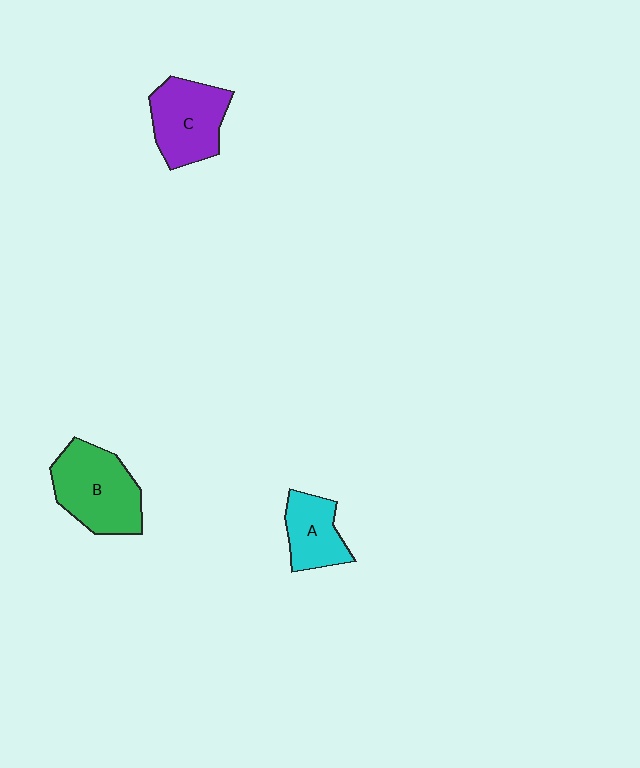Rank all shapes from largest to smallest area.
From largest to smallest: B (green), C (purple), A (cyan).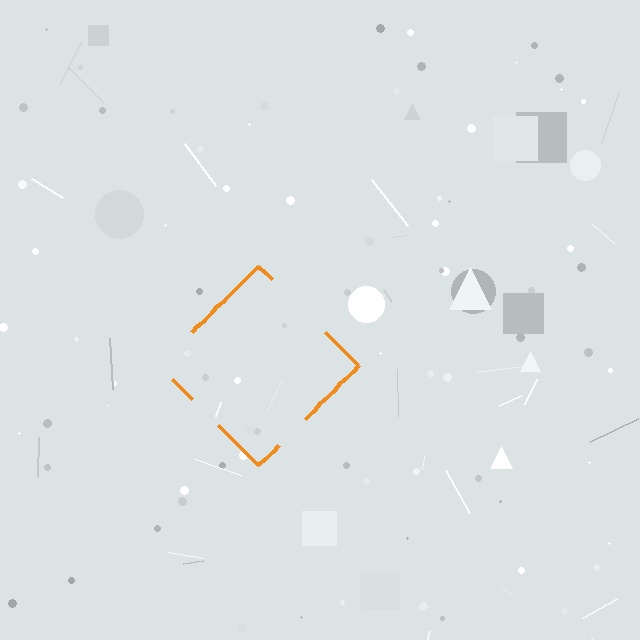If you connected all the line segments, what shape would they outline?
They would outline a diamond.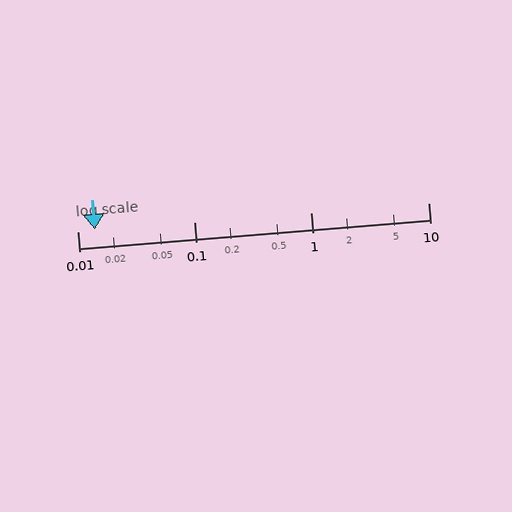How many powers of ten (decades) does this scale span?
The scale spans 3 decades, from 0.01 to 10.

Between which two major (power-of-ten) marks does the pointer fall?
The pointer is between 0.01 and 0.1.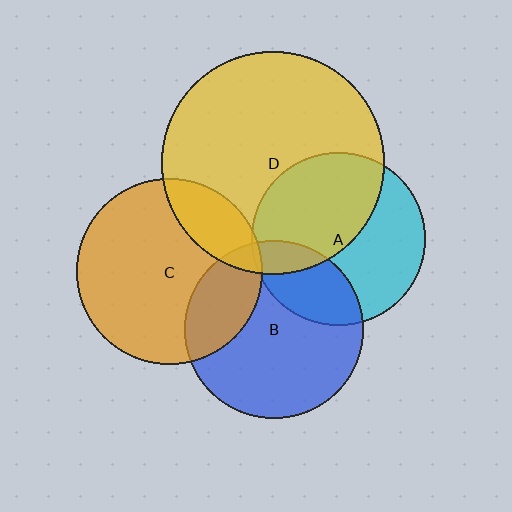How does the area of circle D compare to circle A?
Approximately 1.7 times.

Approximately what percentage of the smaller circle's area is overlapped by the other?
Approximately 50%.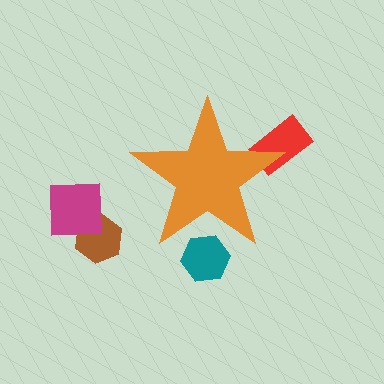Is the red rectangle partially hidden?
Yes, the red rectangle is partially hidden behind the orange star.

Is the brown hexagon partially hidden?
No, the brown hexagon is fully visible.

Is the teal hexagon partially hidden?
Yes, the teal hexagon is partially hidden behind the orange star.